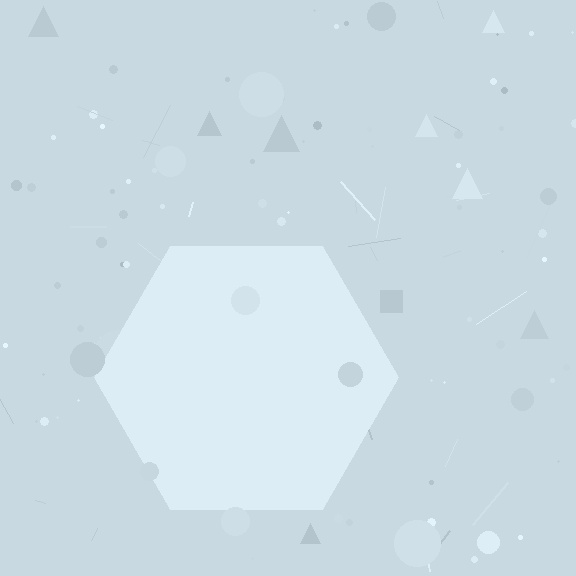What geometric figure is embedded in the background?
A hexagon is embedded in the background.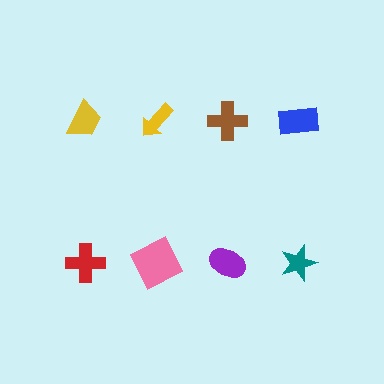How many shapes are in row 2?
4 shapes.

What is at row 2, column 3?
A purple ellipse.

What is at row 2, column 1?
A red cross.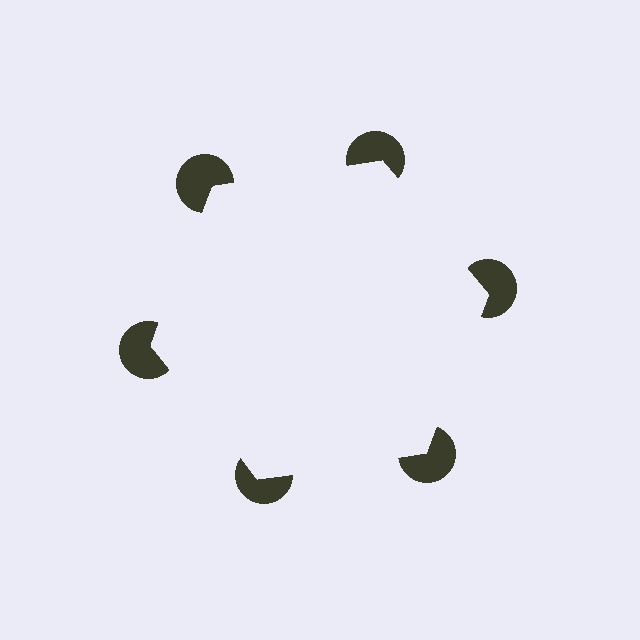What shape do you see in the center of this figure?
An illusory hexagon — its edges are inferred from the aligned wedge cuts in the pac-man discs, not physically drawn.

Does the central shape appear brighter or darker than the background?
It typically appears slightly brighter than the background, even though no actual brightness change is drawn.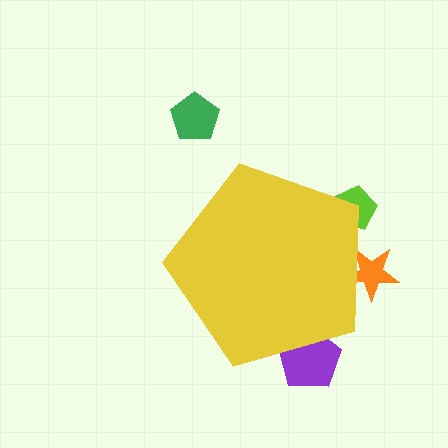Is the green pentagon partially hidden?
No, the green pentagon is fully visible.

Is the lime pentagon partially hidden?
Yes, the lime pentagon is partially hidden behind the yellow pentagon.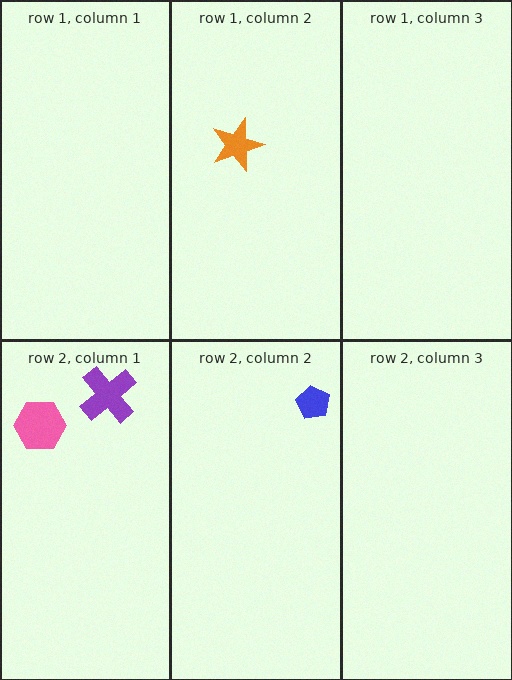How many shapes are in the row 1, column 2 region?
1.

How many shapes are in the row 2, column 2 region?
1.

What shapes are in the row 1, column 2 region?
The orange star.